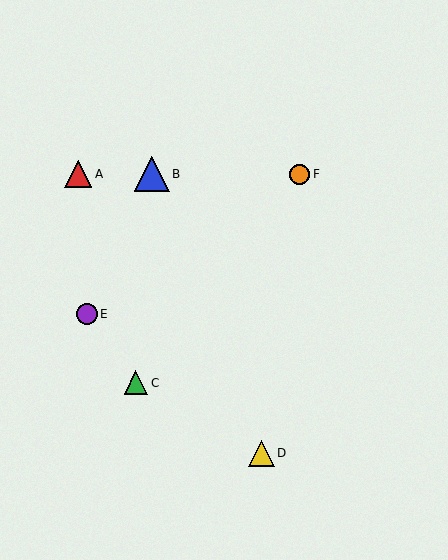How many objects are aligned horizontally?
3 objects (A, B, F) are aligned horizontally.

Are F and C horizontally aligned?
No, F is at y≈174 and C is at y≈383.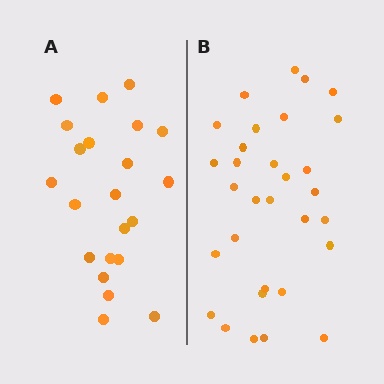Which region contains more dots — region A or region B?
Region B (the right region) has more dots.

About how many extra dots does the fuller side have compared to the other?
Region B has roughly 8 or so more dots than region A.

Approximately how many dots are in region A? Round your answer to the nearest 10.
About 20 dots. (The exact count is 22, which rounds to 20.)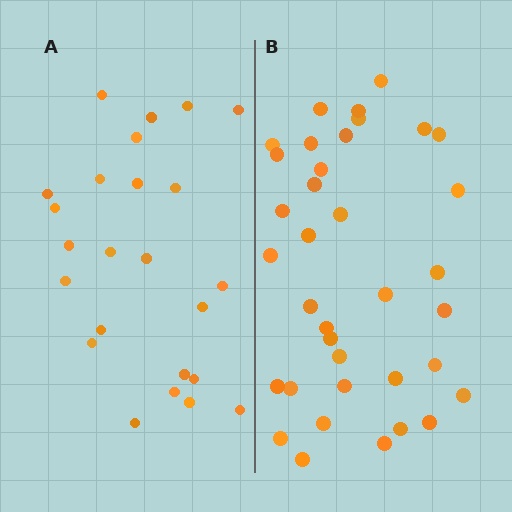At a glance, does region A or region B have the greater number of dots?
Region B (the right region) has more dots.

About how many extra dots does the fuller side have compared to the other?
Region B has roughly 12 or so more dots than region A.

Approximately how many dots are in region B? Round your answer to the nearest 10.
About 40 dots. (The exact count is 36, which rounds to 40.)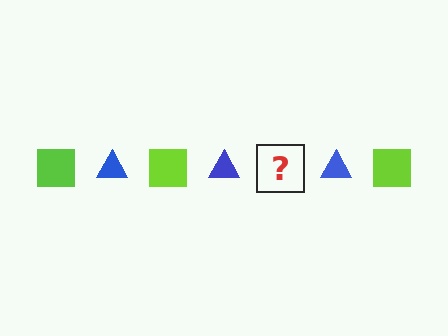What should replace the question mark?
The question mark should be replaced with a lime square.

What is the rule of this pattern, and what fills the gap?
The rule is that the pattern alternates between lime square and blue triangle. The gap should be filled with a lime square.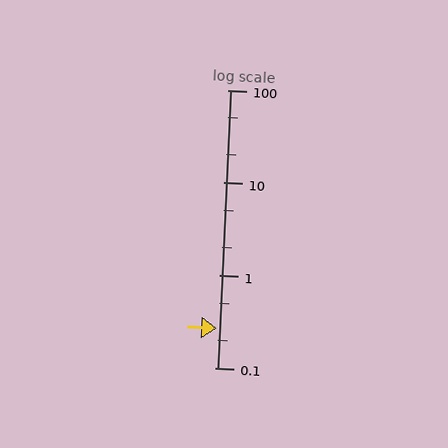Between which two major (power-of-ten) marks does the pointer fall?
The pointer is between 0.1 and 1.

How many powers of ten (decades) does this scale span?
The scale spans 3 decades, from 0.1 to 100.